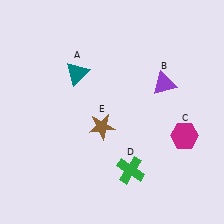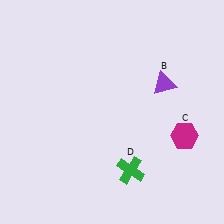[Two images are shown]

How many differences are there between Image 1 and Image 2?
There are 2 differences between the two images.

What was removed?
The teal triangle (A), the brown star (E) were removed in Image 2.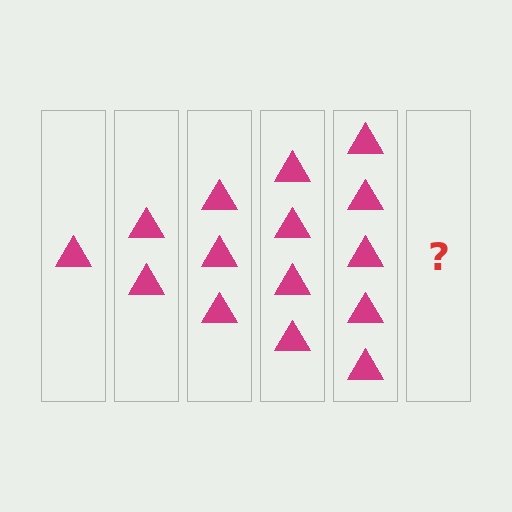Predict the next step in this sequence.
The next step is 6 triangles.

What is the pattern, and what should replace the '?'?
The pattern is that each step adds one more triangle. The '?' should be 6 triangles.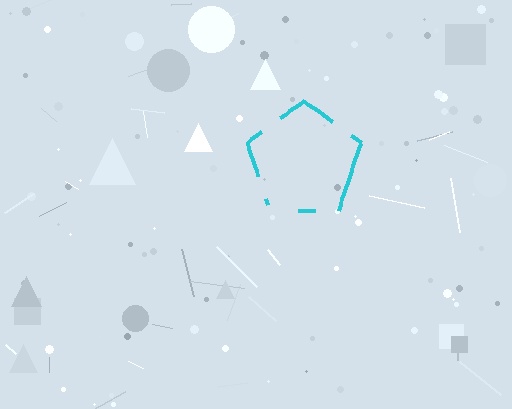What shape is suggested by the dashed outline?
The dashed outline suggests a pentagon.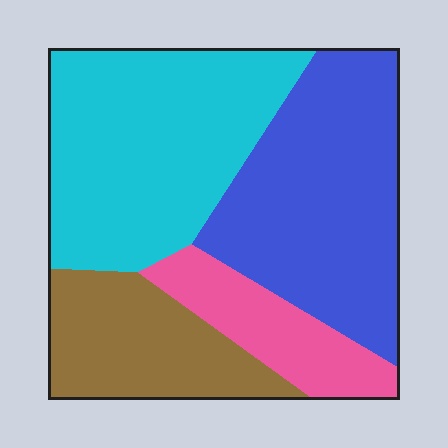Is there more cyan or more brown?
Cyan.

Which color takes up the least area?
Pink, at roughly 15%.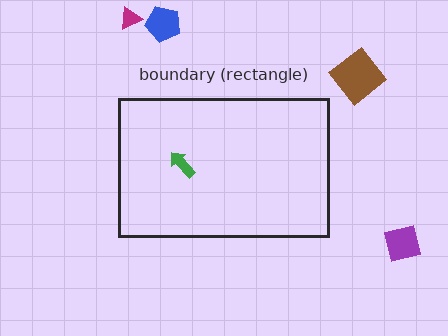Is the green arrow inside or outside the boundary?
Inside.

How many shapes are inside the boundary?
1 inside, 4 outside.